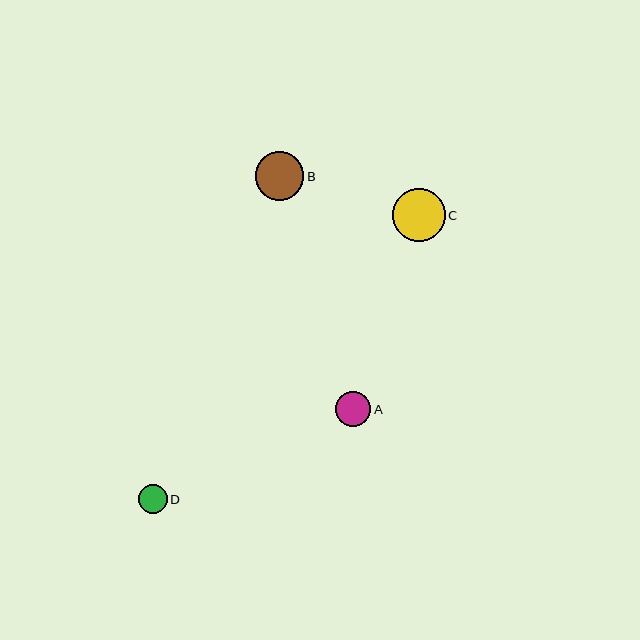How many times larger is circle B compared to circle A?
Circle B is approximately 1.4 times the size of circle A.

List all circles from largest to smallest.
From largest to smallest: C, B, A, D.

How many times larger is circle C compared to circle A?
Circle C is approximately 1.5 times the size of circle A.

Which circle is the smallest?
Circle D is the smallest with a size of approximately 29 pixels.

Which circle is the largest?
Circle C is the largest with a size of approximately 53 pixels.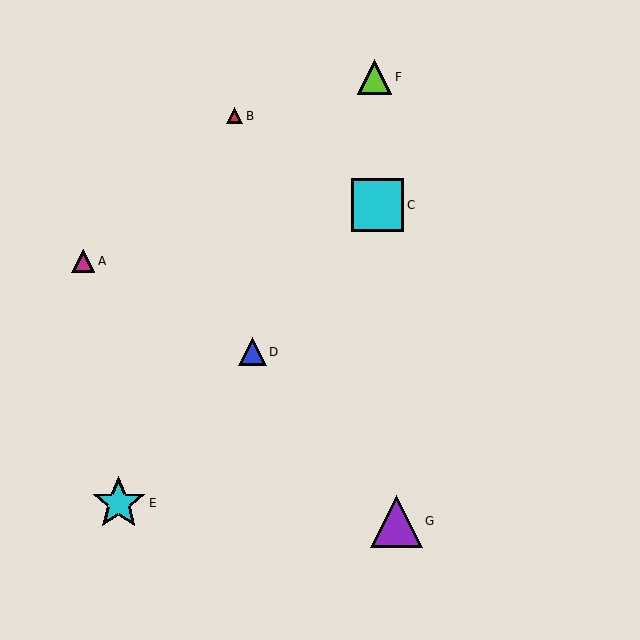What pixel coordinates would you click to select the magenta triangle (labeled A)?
Click at (83, 261) to select the magenta triangle A.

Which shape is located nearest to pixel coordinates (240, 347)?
The blue triangle (labeled D) at (252, 352) is nearest to that location.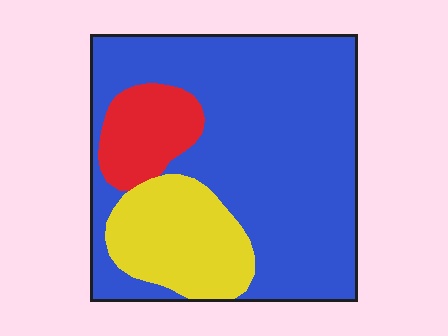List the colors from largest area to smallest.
From largest to smallest: blue, yellow, red.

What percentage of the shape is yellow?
Yellow takes up about one fifth (1/5) of the shape.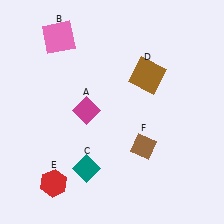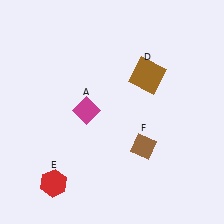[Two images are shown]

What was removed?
The pink square (B), the teal diamond (C) were removed in Image 2.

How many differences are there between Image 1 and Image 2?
There are 2 differences between the two images.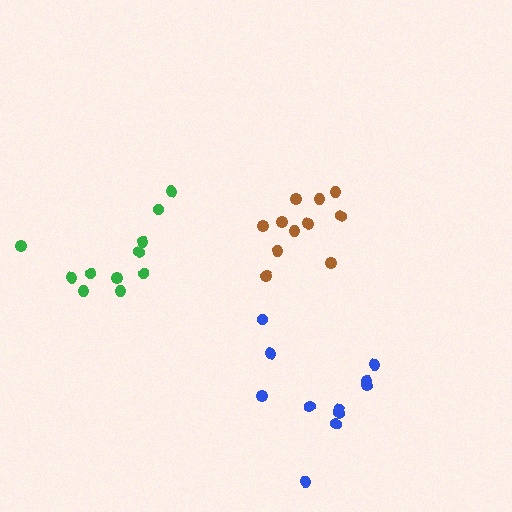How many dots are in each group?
Group 1: 11 dots, Group 2: 11 dots, Group 3: 11 dots (33 total).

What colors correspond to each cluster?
The clusters are colored: brown, blue, green.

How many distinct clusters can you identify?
There are 3 distinct clusters.